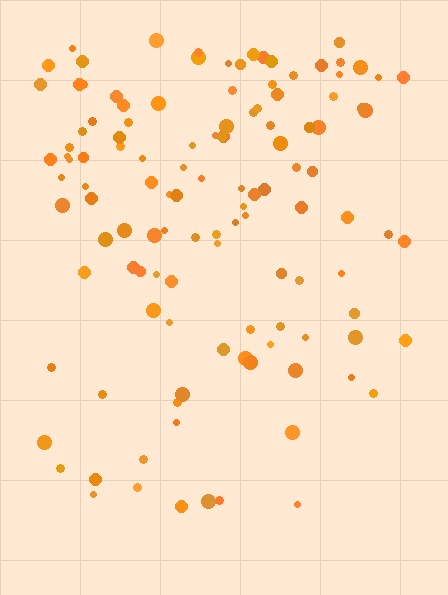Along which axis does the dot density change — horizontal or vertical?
Vertical.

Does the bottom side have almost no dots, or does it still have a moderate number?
Still a moderate number, just noticeably fewer than the top.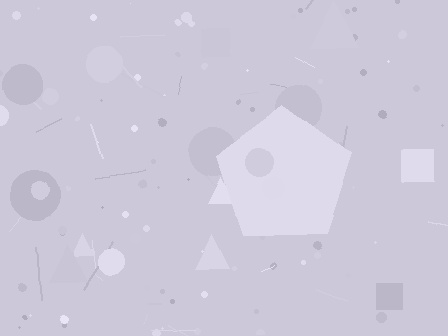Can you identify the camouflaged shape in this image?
The camouflaged shape is a pentagon.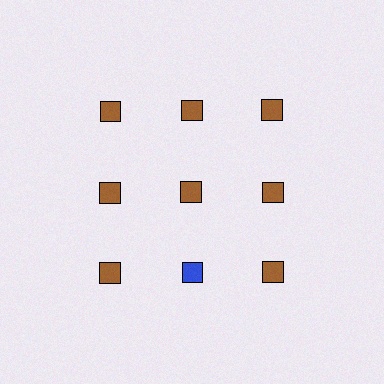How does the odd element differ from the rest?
It has a different color: blue instead of brown.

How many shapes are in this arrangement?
There are 9 shapes arranged in a grid pattern.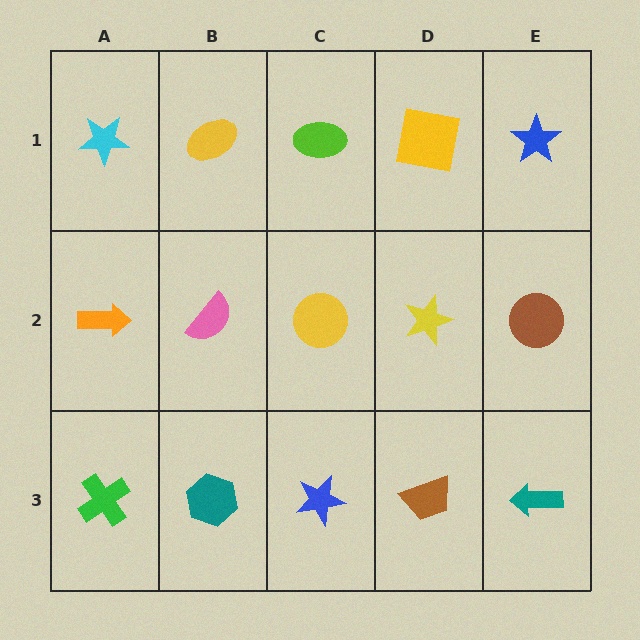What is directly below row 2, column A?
A green cross.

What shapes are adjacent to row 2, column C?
A lime ellipse (row 1, column C), a blue star (row 3, column C), a pink semicircle (row 2, column B), a yellow star (row 2, column D).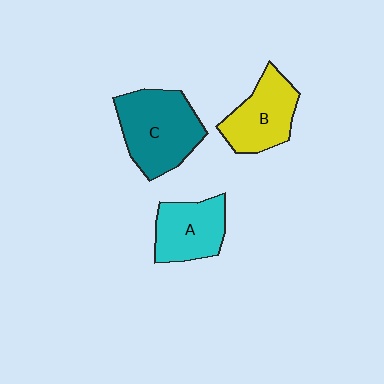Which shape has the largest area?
Shape C (teal).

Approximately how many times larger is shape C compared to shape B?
Approximately 1.3 times.